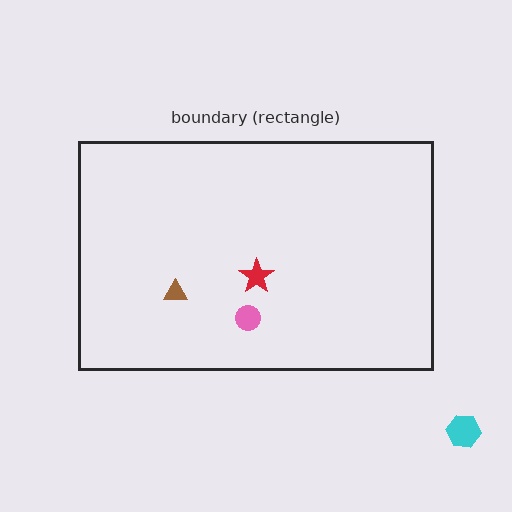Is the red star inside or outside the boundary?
Inside.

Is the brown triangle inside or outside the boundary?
Inside.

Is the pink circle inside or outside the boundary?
Inside.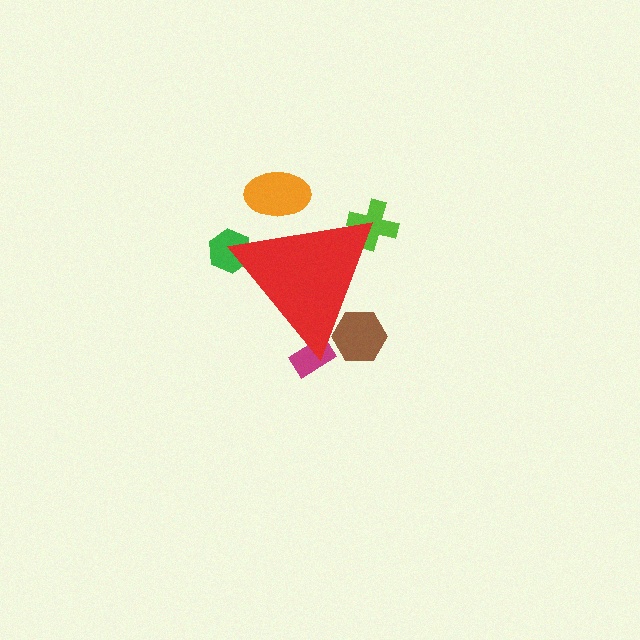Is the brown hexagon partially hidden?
Yes, the brown hexagon is partially hidden behind the red triangle.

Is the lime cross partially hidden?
Yes, the lime cross is partially hidden behind the red triangle.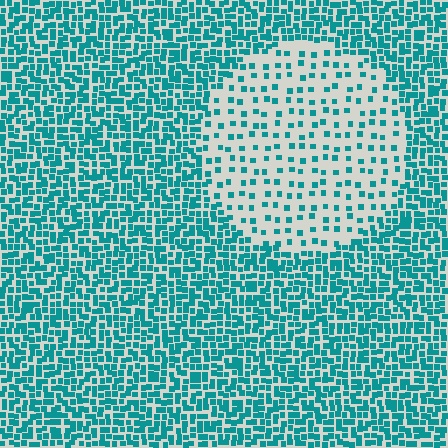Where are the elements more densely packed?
The elements are more densely packed outside the circle boundary.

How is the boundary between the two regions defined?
The boundary is defined by a change in element density (approximately 2.9x ratio). All elements are the same color, size, and shape.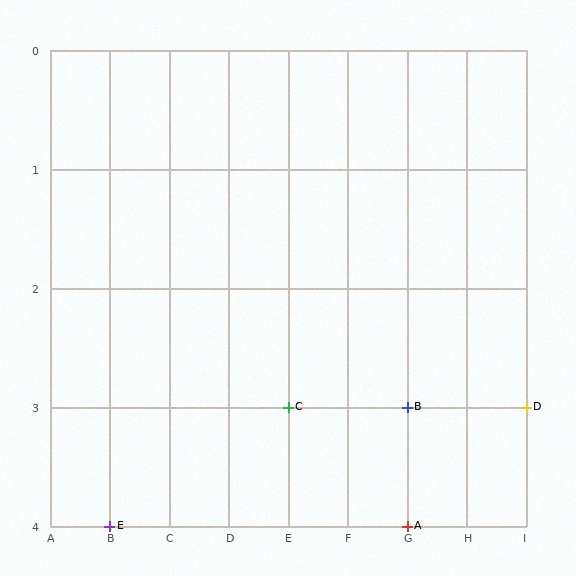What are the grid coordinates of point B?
Point B is at grid coordinates (G, 3).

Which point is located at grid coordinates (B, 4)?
Point E is at (B, 4).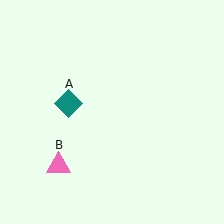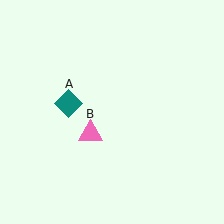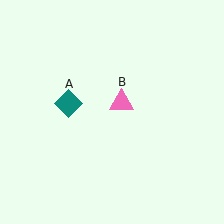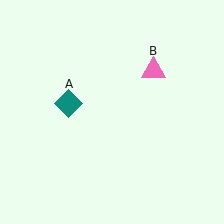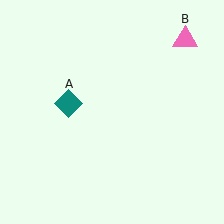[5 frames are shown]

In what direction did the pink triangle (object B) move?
The pink triangle (object B) moved up and to the right.